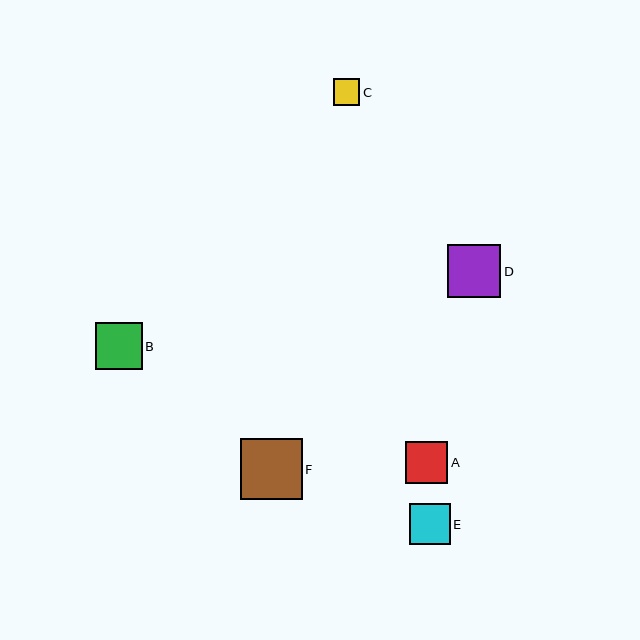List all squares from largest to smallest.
From largest to smallest: F, D, B, A, E, C.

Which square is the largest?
Square F is the largest with a size of approximately 62 pixels.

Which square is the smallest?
Square C is the smallest with a size of approximately 26 pixels.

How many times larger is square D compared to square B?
Square D is approximately 1.1 times the size of square B.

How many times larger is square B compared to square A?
Square B is approximately 1.1 times the size of square A.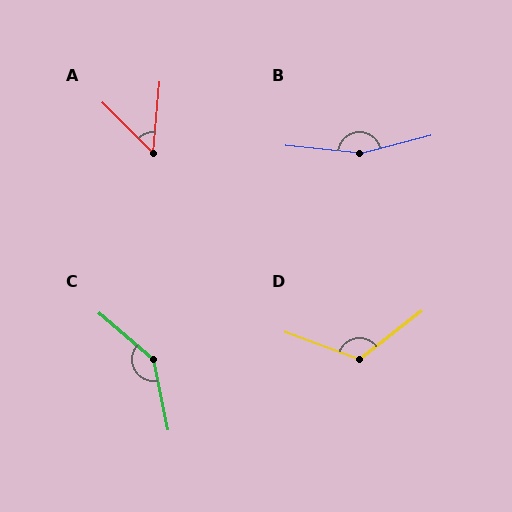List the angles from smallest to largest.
A (50°), D (122°), C (142°), B (160°).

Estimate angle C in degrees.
Approximately 142 degrees.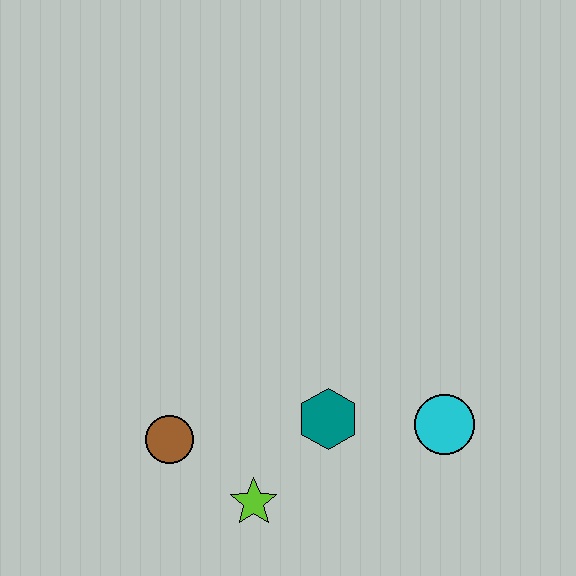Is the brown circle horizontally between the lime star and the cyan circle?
No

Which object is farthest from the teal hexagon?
The brown circle is farthest from the teal hexagon.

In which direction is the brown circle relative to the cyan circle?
The brown circle is to the left of the cyan circle.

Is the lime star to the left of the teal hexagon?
Yes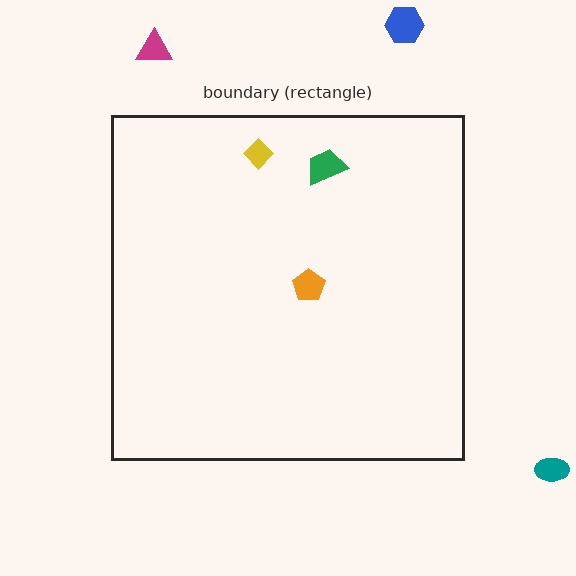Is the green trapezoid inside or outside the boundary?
Inside.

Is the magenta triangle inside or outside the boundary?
Outside.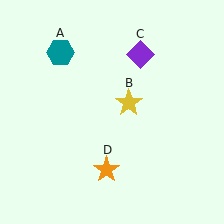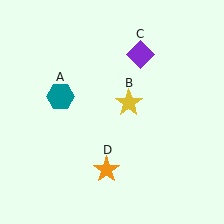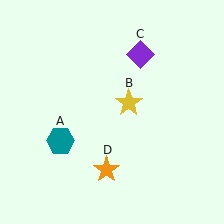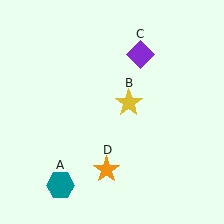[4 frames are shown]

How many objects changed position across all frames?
1 object changed position: teal hexagon (object A).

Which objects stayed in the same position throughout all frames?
Yellow star (object B) and purple diamond (object C) and orange star (object D) remained stationary.